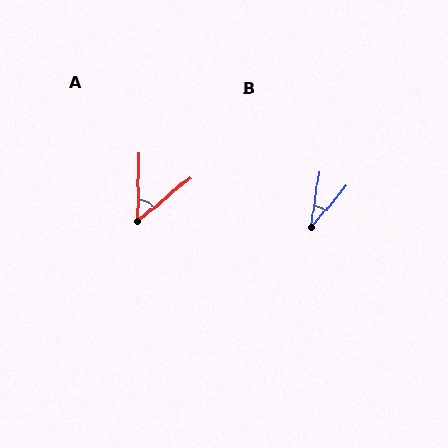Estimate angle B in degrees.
Approximately 32 degrees.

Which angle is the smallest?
B, at approximately 32 degrees.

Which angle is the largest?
A, at approximately 49 degrees.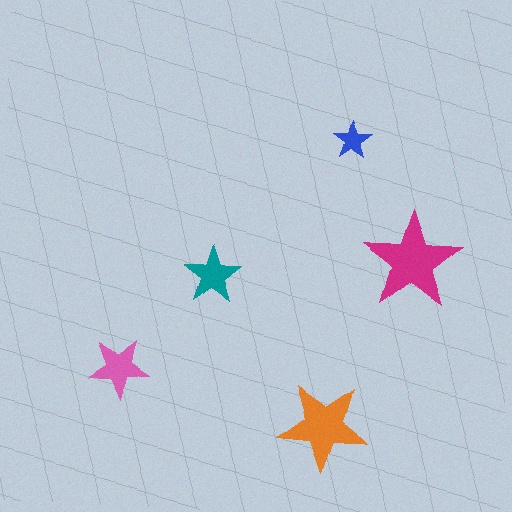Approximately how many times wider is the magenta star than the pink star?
About 1.5 times wider.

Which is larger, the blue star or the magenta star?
The magenta one.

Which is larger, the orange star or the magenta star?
The magenta one.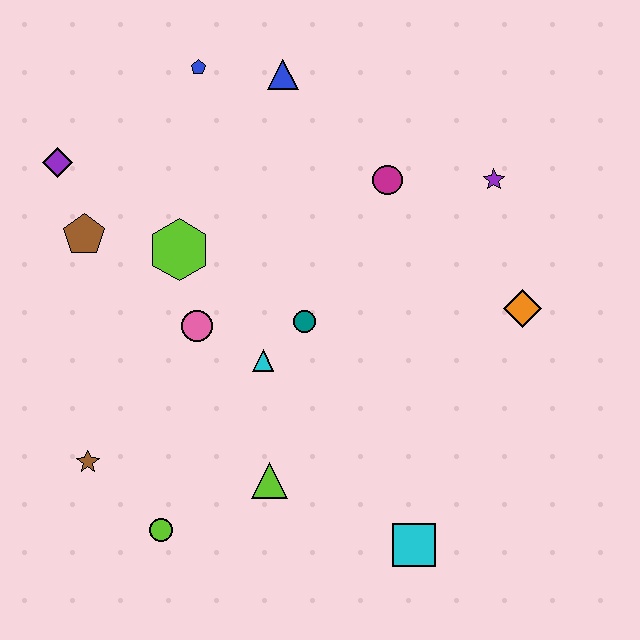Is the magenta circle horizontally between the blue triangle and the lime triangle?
No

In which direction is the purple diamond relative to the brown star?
The purple diamond is above the brown star.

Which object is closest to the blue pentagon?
The blue triangle is closest to the blue pentagon.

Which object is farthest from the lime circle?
The purple star is farthest from the lime circle.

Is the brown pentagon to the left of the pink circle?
Yes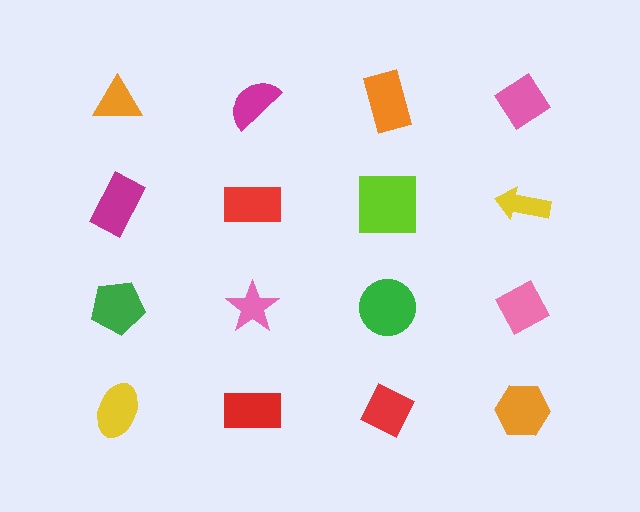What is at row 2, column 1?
A magenta rectangle.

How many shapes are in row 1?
4 shapes.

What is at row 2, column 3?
A lime square.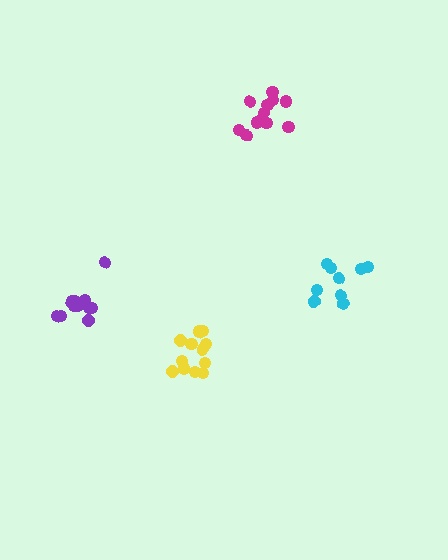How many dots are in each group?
Group 1: 9 dots, Group 2: 12 dots, Group 3: 11 dots, Group 4: 12 dots (44 total).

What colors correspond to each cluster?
The clusters are colored: cyan, purple, magenta, yellow.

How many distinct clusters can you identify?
There are 4 distinct clusters.